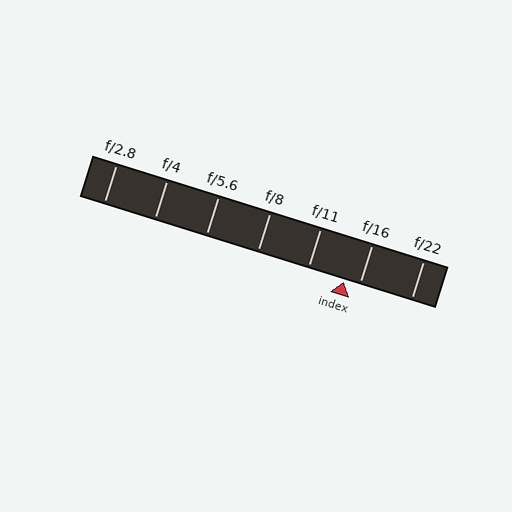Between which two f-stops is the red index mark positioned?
The index mark is between f/11 and f/16.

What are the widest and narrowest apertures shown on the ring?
The widest aperture shown is f/2.8 and the narrowest is f/22.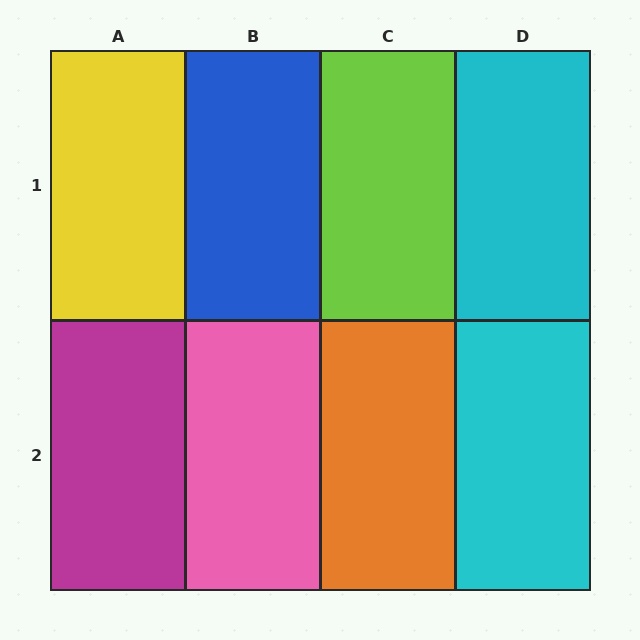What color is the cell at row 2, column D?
Cyan.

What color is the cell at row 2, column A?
Magenta.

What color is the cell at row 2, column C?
Orange.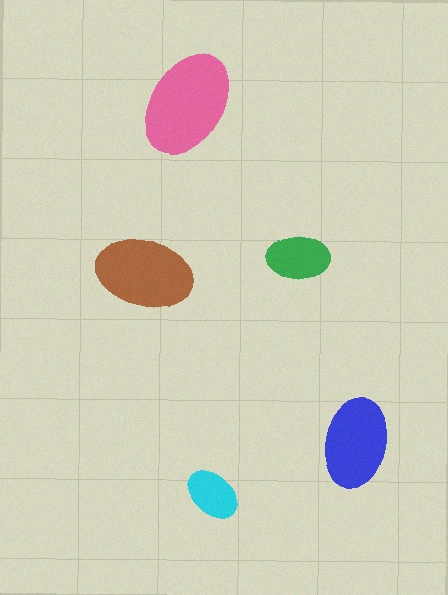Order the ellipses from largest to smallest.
the pink one, the brown one, the blue one, the green one, the cyan one.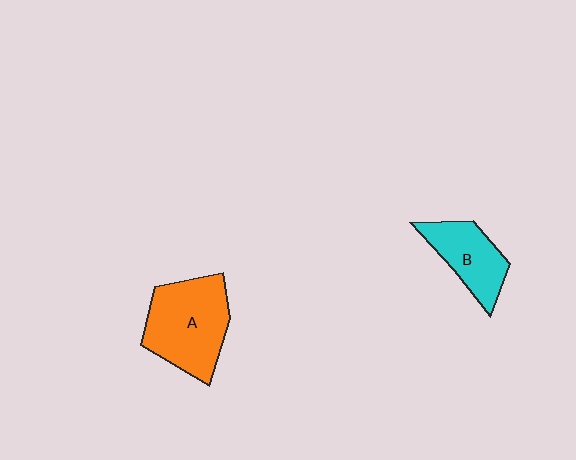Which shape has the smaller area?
Shape B (cyan).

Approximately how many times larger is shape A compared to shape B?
Approximately 1.6 times.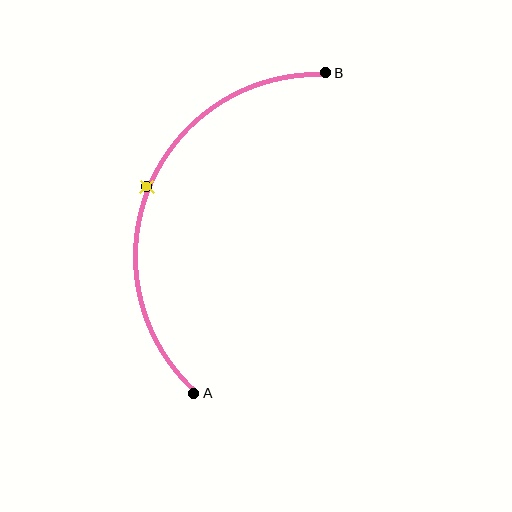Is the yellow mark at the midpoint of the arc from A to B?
Yes. The yellow mark lies on the arc at equal arc-length from both A and B — it is the arc midpoint.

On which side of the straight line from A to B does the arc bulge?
The arc bulges to the left of the straight line connecting A and B.